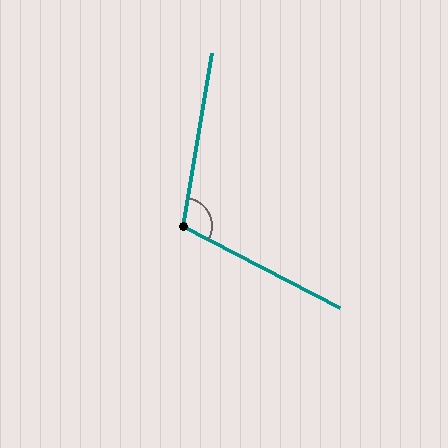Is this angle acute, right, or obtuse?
It is obtuse.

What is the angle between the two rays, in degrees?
Approximately 108 degrees.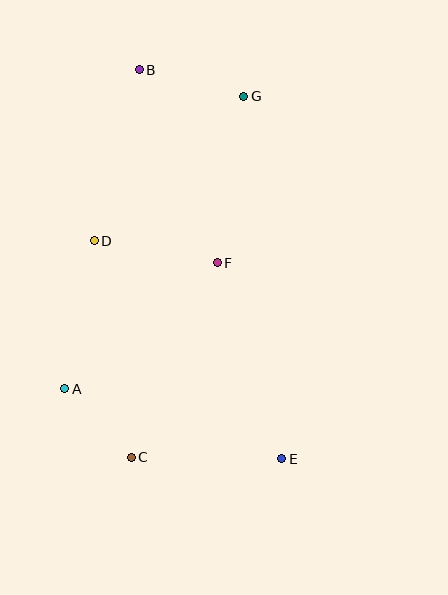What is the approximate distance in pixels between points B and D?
The distance between B and D is approximately 177 pixels.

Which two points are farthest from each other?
Points B and E are farthest from each other.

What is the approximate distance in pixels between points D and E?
The distance between D and E is approximately 288 pixels.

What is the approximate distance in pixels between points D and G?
The distance between D and G is approximately 208 pixels.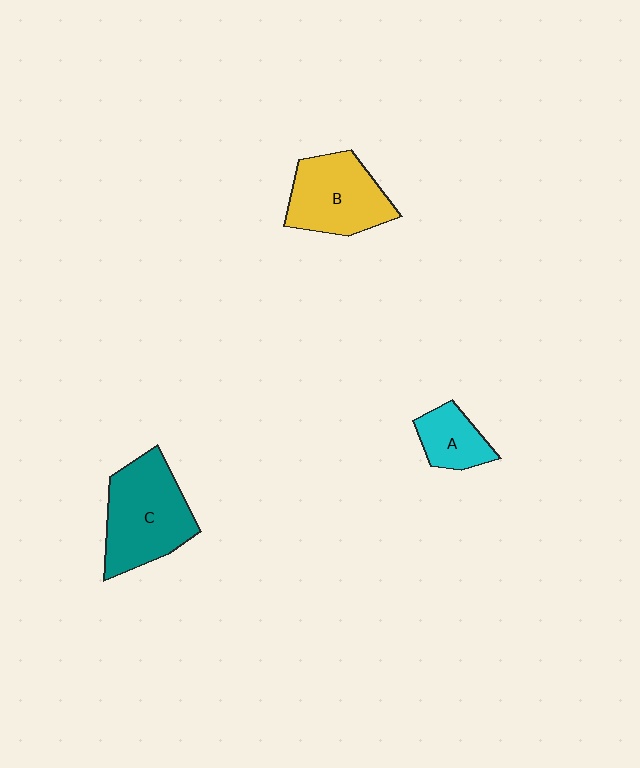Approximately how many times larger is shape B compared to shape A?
Approximately 1.9 times.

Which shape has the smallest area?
Shape A (cyan).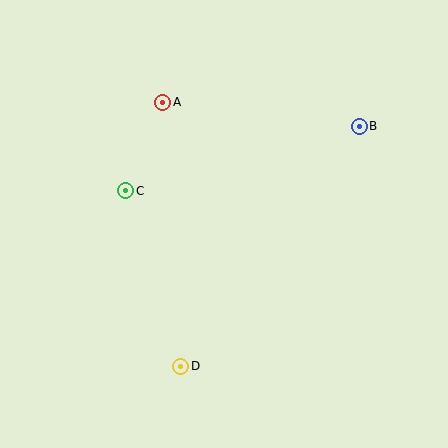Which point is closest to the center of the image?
Point C at (126, 191) is closest to the center.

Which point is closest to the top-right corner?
Point B is closest to the top-right corner.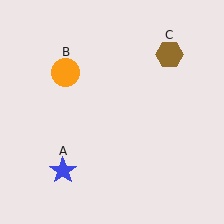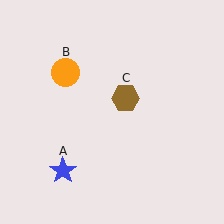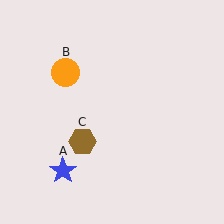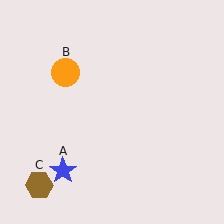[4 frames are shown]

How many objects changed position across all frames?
1 object changed position: brown hexagon (object C).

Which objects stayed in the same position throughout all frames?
Blue star (object A) and orange circle (object B) remained stationary.